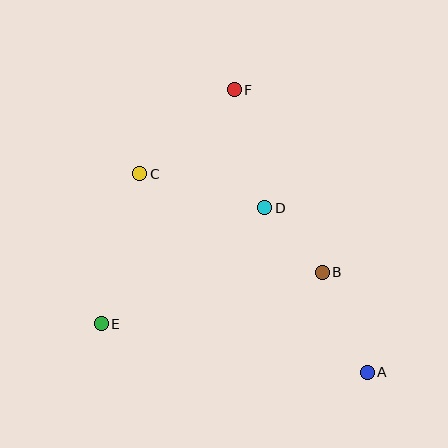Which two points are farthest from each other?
Points A and F are farthest from each other.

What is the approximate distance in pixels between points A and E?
The distance between A and E is approximately 271 pixels.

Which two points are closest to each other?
Points B and D are closest to each other.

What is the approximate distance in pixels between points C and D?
The distance between C and D is approximately 130 pixels.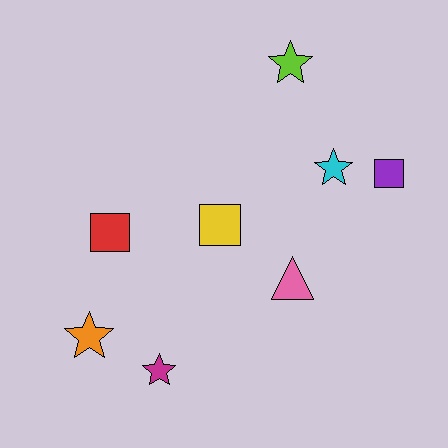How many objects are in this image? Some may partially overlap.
There are 8 objects.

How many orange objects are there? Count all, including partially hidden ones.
There is 1 orange object.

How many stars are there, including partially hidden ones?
There are 4 stars.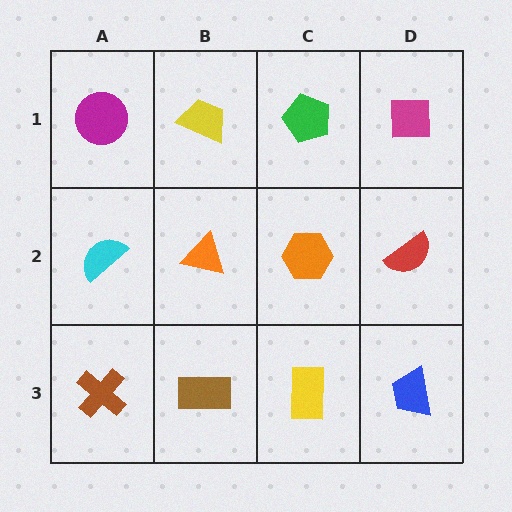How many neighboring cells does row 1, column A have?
2.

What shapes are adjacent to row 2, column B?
A yellow trapezoid (row 1, column B), a brown rectangle (row 3, column B), a cyan semicircle (row 2, column A), an orange hexagon (row 2, column C).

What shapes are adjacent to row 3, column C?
An orange hexagon (row 2, column C), a brown rectangle (row 3, column B), a blue trapezoid (row 3, column D).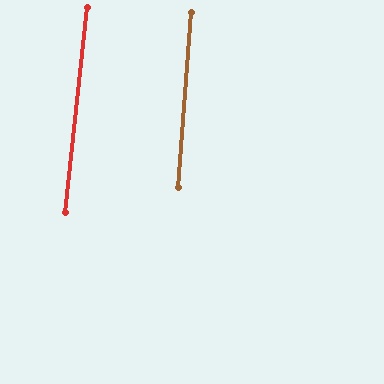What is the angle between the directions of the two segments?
Approximately 2 degrees.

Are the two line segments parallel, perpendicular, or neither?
Parallel — their directions differ by only 1.7°.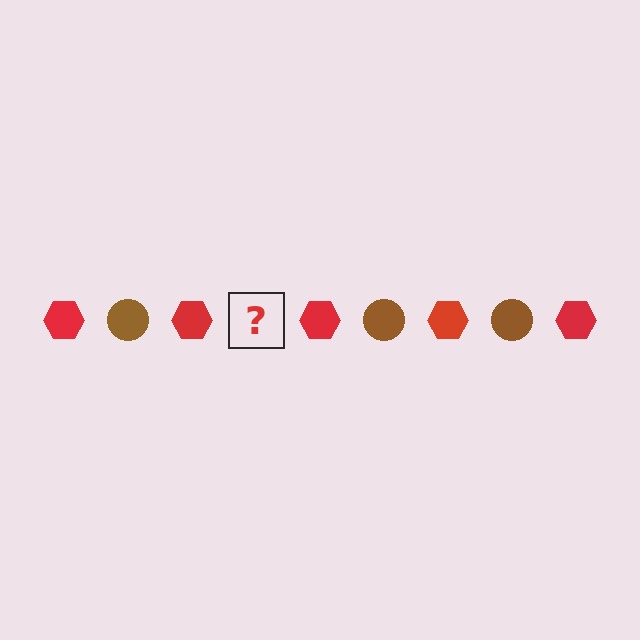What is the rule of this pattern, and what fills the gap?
The rule is that the pattern alternates between red hexagon and brown circle. The gap should be filled with a brown circle.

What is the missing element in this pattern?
The missing element is a brown circle.